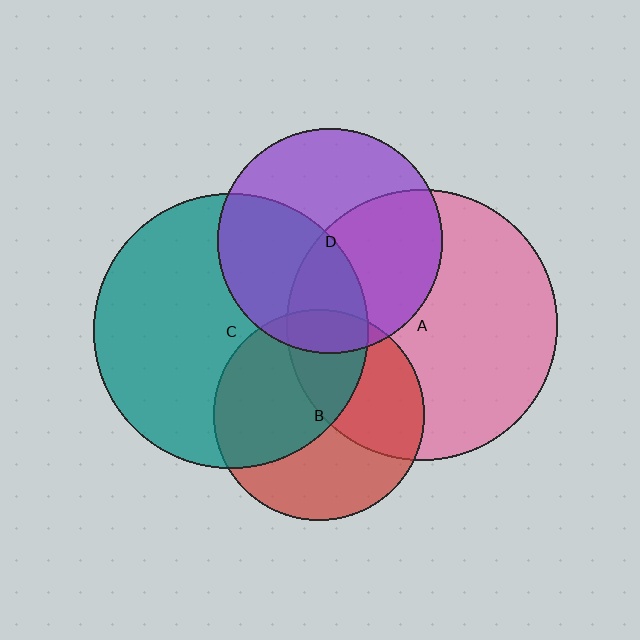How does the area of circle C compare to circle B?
Approximately 1.7 times.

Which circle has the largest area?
Circle C (teal).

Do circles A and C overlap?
Yes.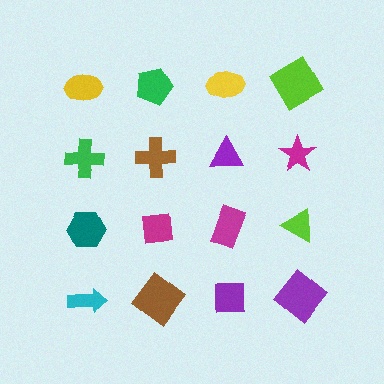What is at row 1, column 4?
A lime square.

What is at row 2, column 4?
A magenta star.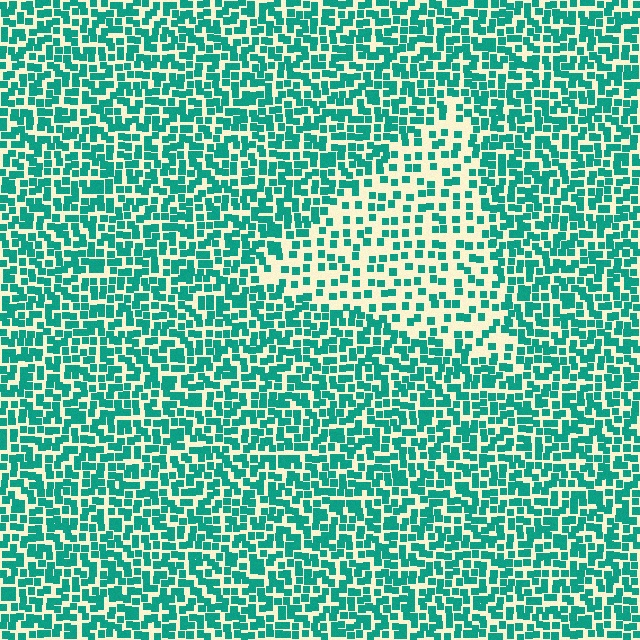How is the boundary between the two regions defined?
The boundary is defined by a change in element density (approximately 2.0x ratio). All elements are the same color, size, and shape.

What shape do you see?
I see a triangle.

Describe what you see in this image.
The image contains small teal elements arranged at two different densities. A triangle-shaped region is visible where the elements are less densely packed than the surrounding area.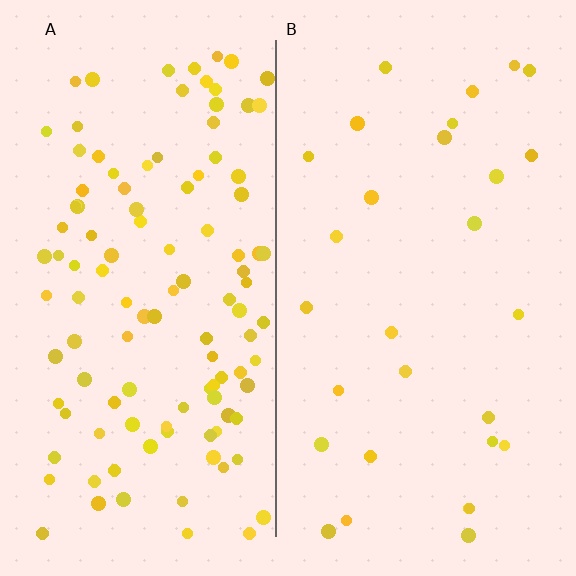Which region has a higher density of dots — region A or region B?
A (the left).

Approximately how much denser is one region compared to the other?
Approximately 3.9× — region A over region B.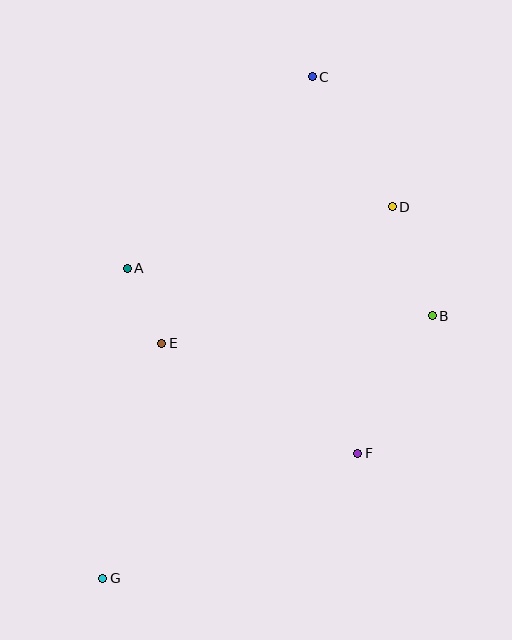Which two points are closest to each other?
Points A and E are closest to each other.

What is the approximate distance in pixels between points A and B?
The distance between A and B is approximately 308 pixels.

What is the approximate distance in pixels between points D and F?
The distance between D and F is approximately 249 pixels.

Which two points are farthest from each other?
Points C and G are farthest from each other.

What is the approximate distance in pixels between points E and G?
The distance between E and G is approximately 243 pixels.